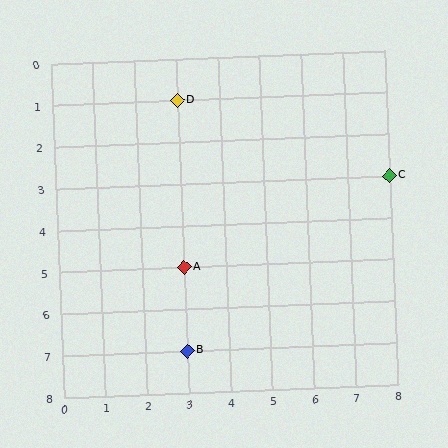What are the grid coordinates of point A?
Point A is at grid coordinates (3, 5).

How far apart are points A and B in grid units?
Points A and B are 2 rows apart.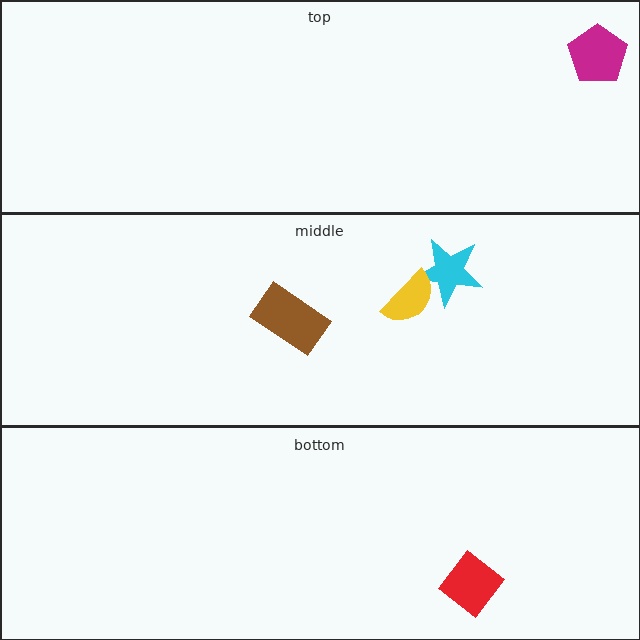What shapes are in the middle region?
The brown rectangle, the cyan star, the yellow semicircle.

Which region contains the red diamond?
The bottom region.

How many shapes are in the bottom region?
1.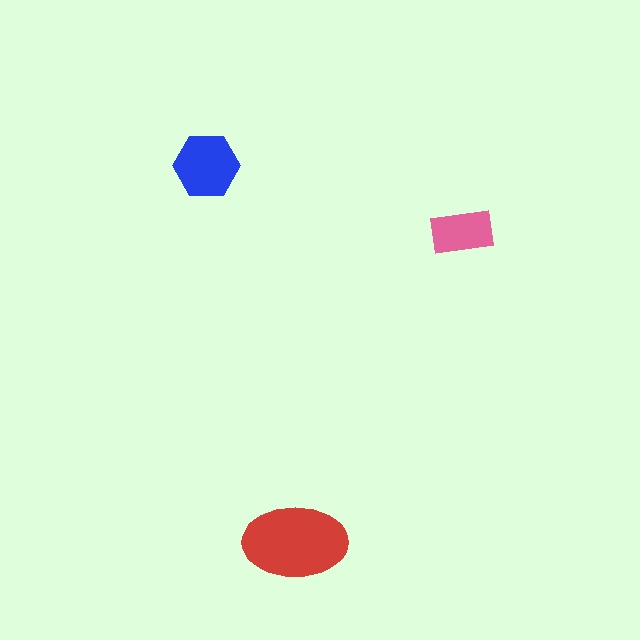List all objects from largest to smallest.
The red ellipse, the blue hexagon, the pink rectangle.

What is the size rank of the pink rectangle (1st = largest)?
3rd.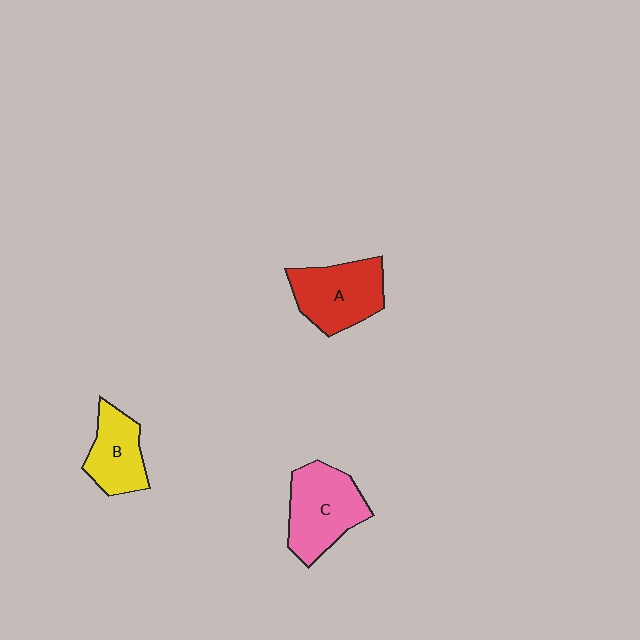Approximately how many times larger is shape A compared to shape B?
Approximately 1.3 times.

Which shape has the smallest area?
Shape B (yellow).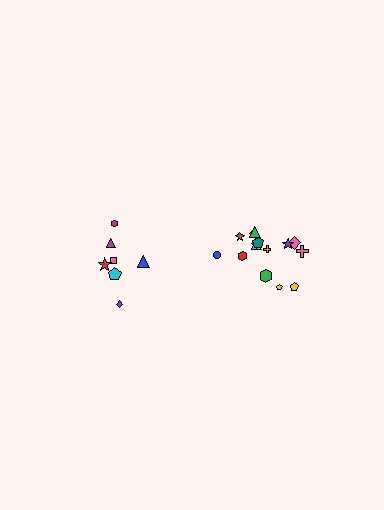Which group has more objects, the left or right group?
The right group.